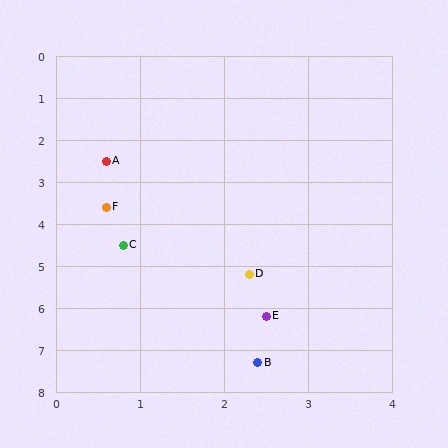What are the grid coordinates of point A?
Point A is at approximately (0.6, 2.5).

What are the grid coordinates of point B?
Point B is at approximately (2.4, 7.3).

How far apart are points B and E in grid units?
Points B and E are about 1.1 grid units apart.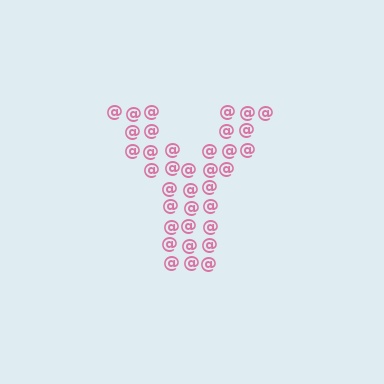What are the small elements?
The small elements are at signs.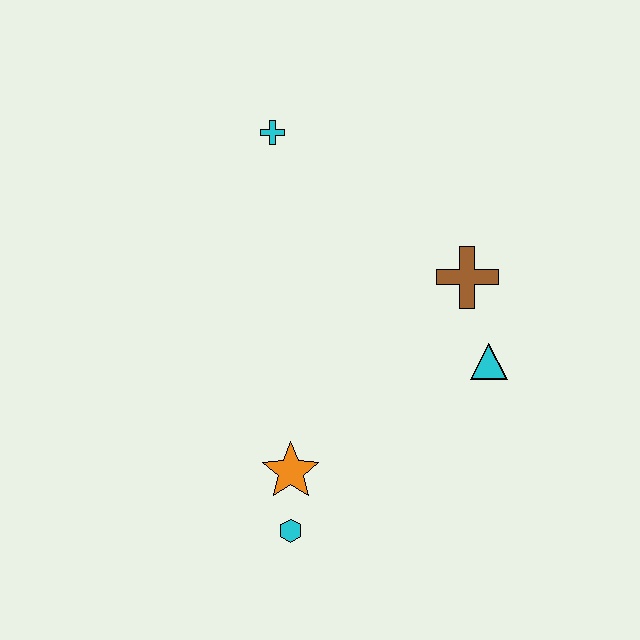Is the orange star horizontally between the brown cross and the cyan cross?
Yes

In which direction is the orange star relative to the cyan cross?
The orange star is below the cyan cross.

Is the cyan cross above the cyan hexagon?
Yes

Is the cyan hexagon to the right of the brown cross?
No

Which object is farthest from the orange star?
The cyan cross is farthest from the orange star.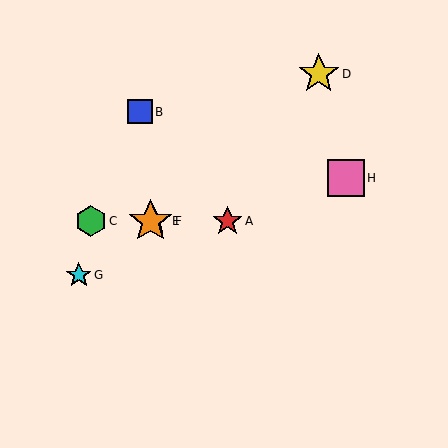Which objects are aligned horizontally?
Objects A, C, E, F are aligned horizontally.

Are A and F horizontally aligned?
Yes, both are at y≈221.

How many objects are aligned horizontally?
4 objects (A, C, E, F) are aligned horizontally.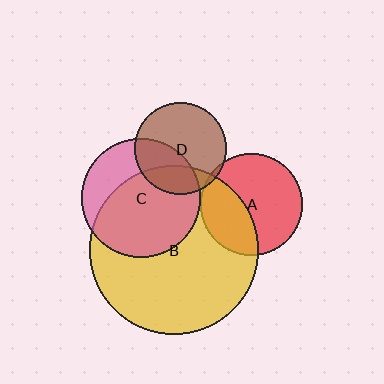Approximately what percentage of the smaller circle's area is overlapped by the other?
Approximately 65%.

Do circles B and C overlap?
Yes.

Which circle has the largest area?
Circle B (yellow).